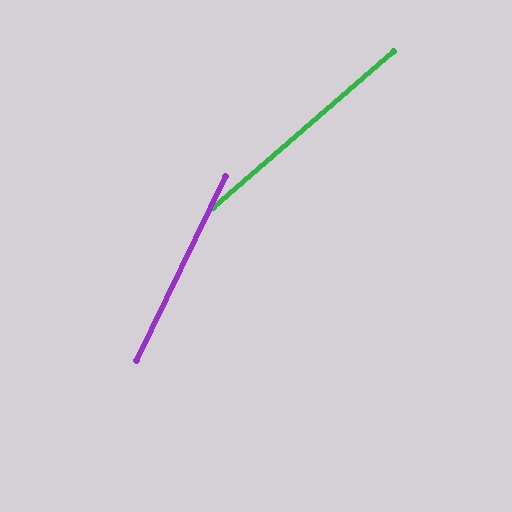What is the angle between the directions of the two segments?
Approximately 23 degrees.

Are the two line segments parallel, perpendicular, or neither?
Neither parallel nor perpendicular — they differ by about 23°.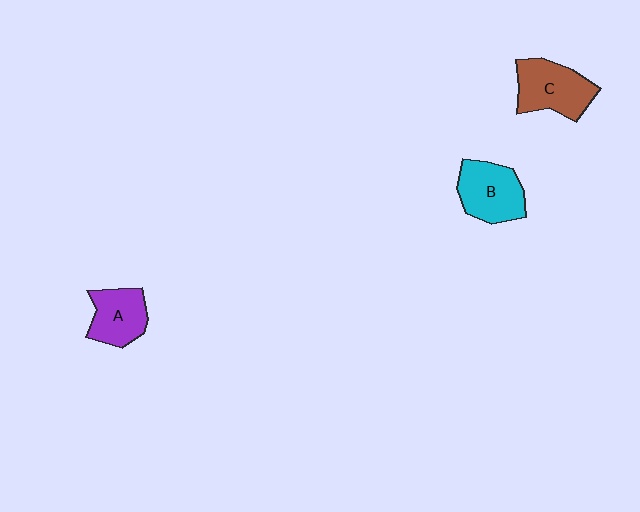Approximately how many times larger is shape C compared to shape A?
Approximately 1.2 times.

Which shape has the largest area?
Shape C (brown).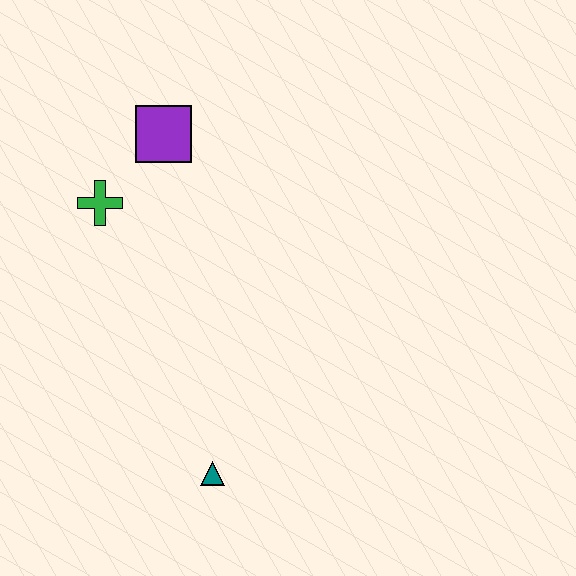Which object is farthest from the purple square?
The teal triangle is farthest from the purple square.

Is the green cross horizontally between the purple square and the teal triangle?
No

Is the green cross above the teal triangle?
Yes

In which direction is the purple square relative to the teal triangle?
The purple square is above the teal triangle.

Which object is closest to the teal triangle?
The green cross is closest to the teal triangle.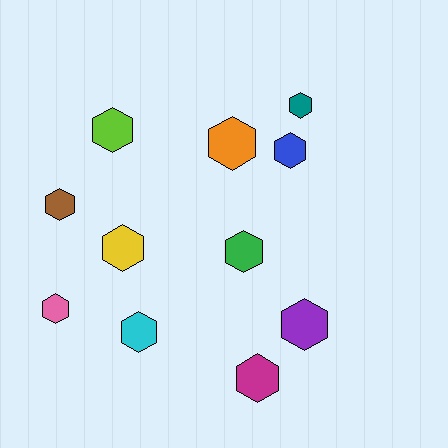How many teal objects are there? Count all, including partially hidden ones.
There is 1 teal object.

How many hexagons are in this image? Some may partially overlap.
There are 11 hexagons.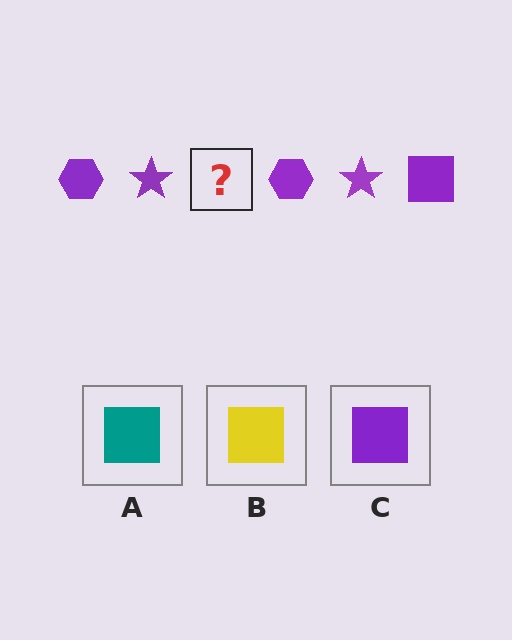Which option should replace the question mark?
Option C.